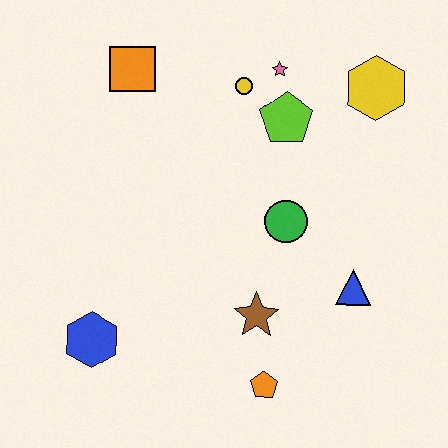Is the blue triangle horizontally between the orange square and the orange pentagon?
No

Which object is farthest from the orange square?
The orange pentagon is farthest from the orange square.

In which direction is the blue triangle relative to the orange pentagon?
The blue triangle is above the orange pentagon.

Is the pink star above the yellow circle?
Yes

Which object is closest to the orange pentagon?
The brown star is closest to the orange pentagon.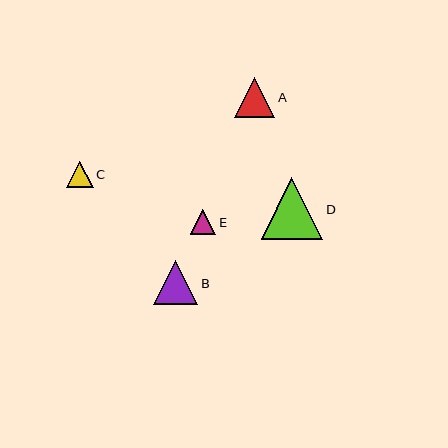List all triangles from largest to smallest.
From largest to smallest: D, B, A, C, E.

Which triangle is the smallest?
Triangle E is the smallest with a size of approximately 25 pixels.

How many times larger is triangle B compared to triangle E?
Triangle B is approximately 1.8 times the size of triangle E.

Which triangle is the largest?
Triangle D is the largest with a size of approximately 61 pixels.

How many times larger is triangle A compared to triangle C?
Triangle A is approximately 1.5 times the size of triangle C.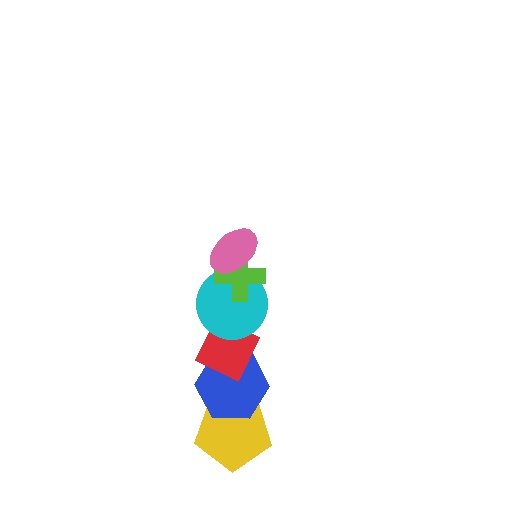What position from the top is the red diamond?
The red diamond is 4th from the top.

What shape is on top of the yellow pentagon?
The blue hexagon is on top of the yellow pentagon.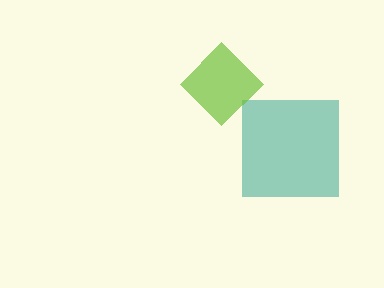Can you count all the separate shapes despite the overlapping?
Yes, there are 2 separate shapes.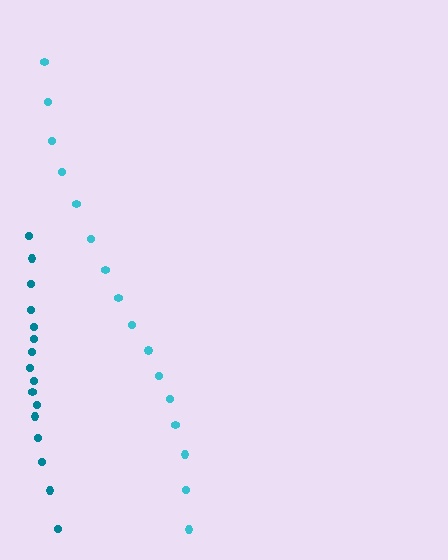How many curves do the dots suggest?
There are 2 distinct paths.